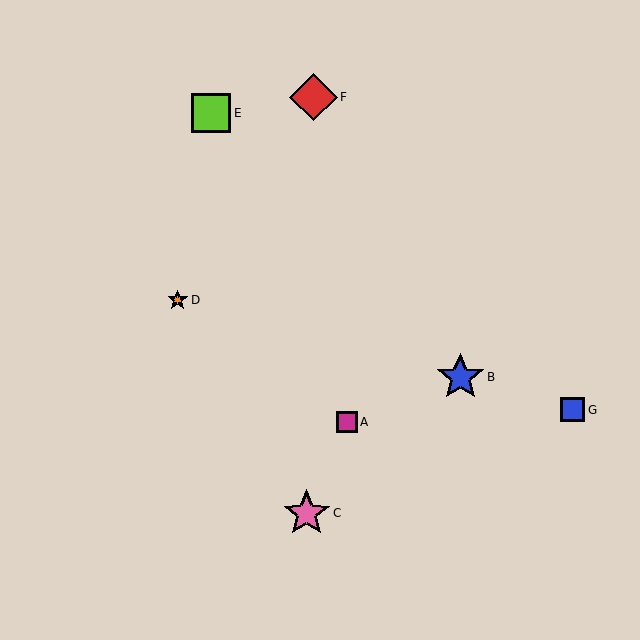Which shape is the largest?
The blue star (labeled B) is the largest.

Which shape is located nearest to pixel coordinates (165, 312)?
The orange star (labeled D) at (178, 300) is nearest to that location.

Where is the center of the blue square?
The center of the blue square is at (573, 410).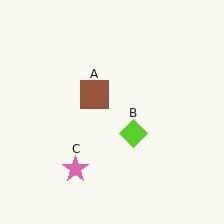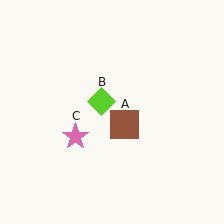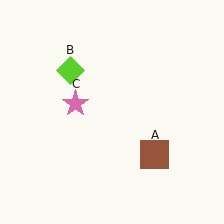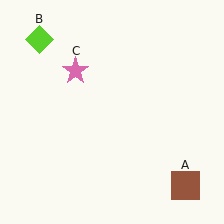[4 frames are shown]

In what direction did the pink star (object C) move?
The pink star (object C) moved up.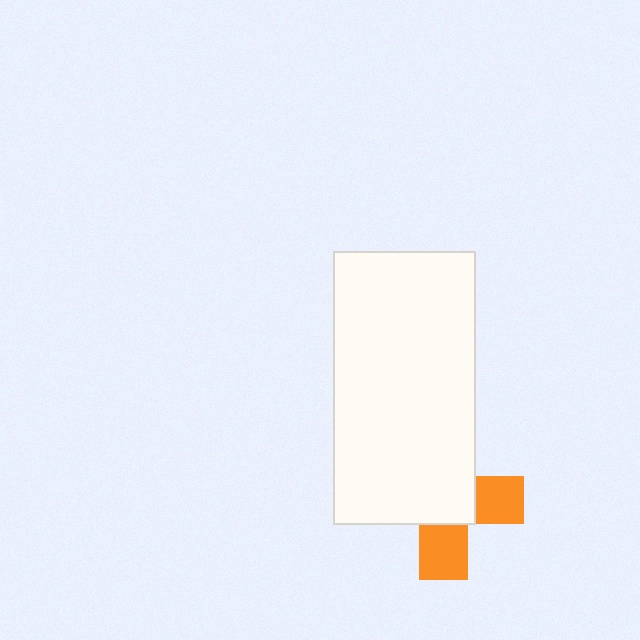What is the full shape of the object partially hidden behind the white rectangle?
The partially hidden object is an orange cross.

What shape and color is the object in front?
The object in front is a white rectangle.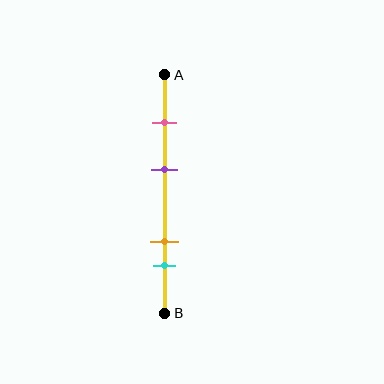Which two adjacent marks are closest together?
The orange and cyan marks are the closest adjacent pair.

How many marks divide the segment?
There are 4 marks dividing the segment.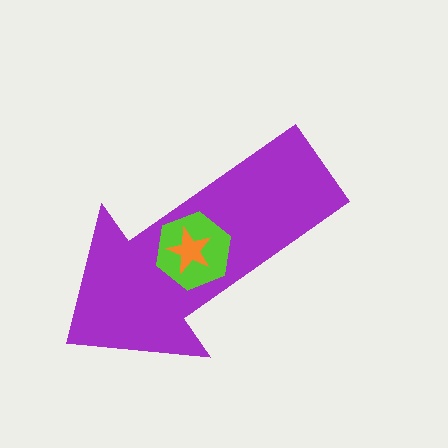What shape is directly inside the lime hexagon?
The orange star.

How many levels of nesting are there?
3.